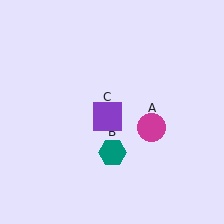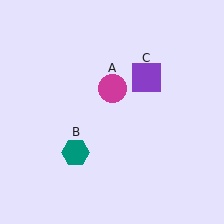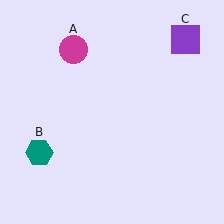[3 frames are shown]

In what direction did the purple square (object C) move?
The purple square (object C) moved up and to the right.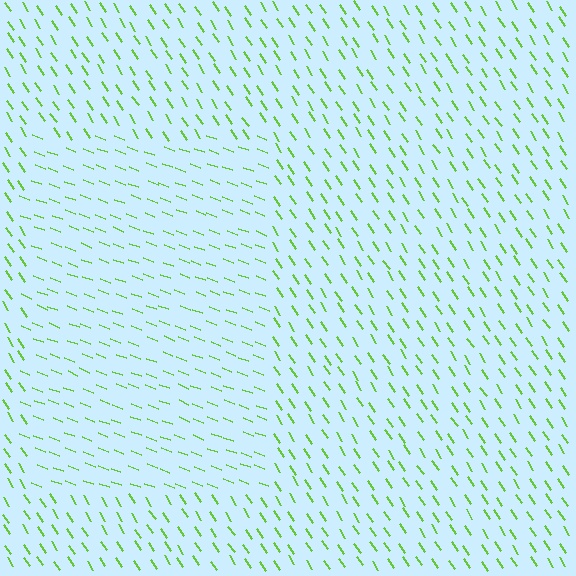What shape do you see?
I see a rectangle.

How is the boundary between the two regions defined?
The boundary is defined purely by a change in line orientation (approximately 36 degrees difference). All lines are the same color and thickness.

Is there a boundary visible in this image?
Yes, there is a texture boundary formed by a change in line orientation.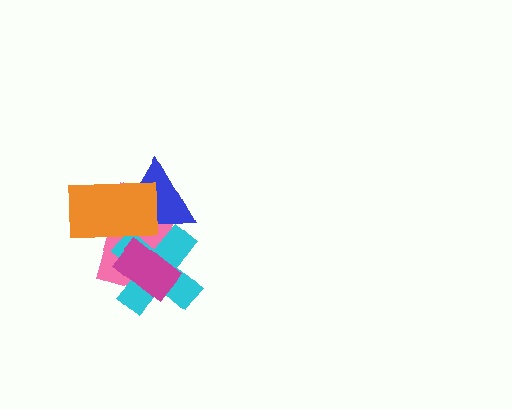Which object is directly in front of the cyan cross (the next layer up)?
The magenta rectangle is directly in front of the cyan cross.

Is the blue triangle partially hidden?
Yes, it is partially covered by another shape.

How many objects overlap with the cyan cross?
4 objects overlap with the cyan cross.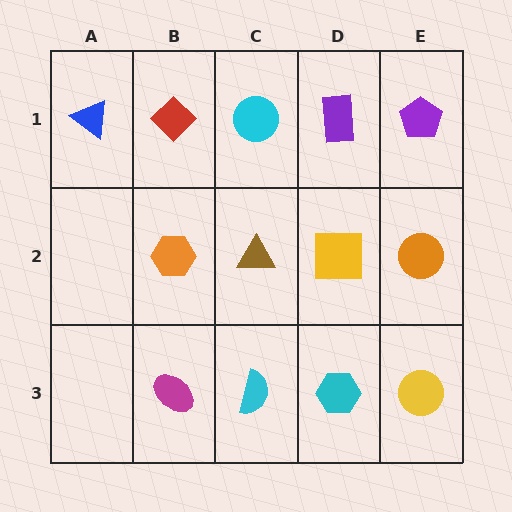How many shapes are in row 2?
4 shapes.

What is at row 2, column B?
An orange hexagon.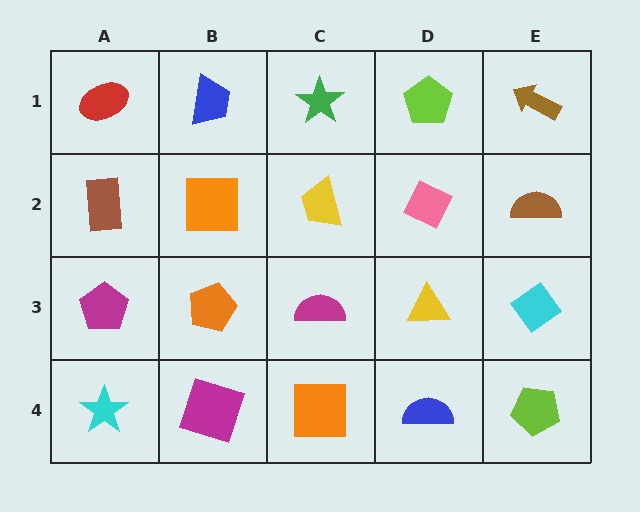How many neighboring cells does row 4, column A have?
2.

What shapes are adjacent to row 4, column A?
A magenta pentagon (row 3, column A), a magenta square (row 4, column B).